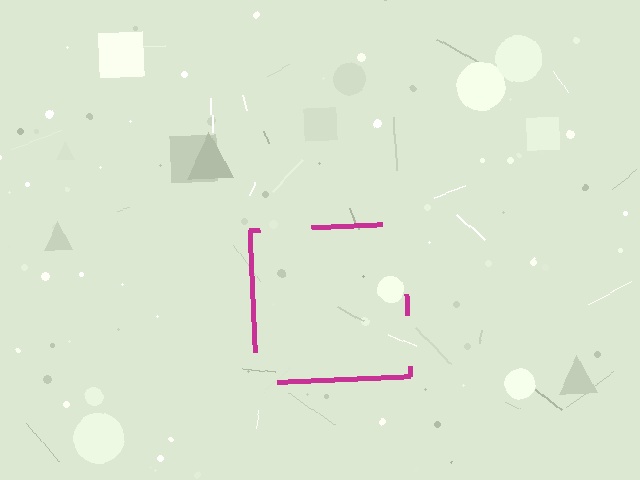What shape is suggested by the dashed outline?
The dashed outline suggests a square.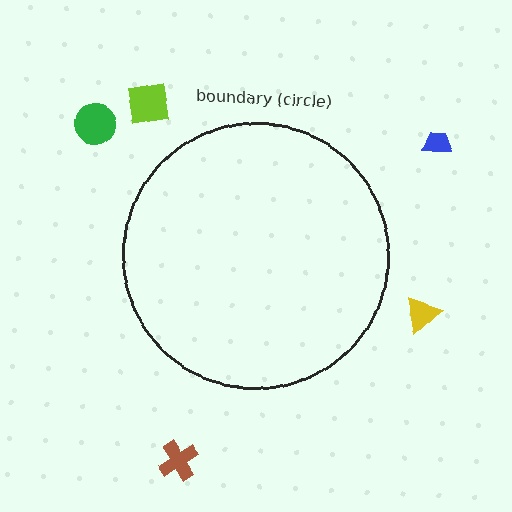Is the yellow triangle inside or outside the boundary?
Outside.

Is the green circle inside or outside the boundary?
Outside.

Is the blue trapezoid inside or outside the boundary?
Outside.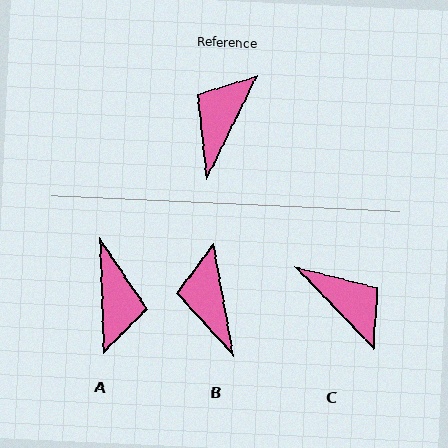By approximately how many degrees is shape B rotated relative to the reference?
Approximately 37 degrees counter-clockwise.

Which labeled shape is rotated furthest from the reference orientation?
A, about 152 degrees away.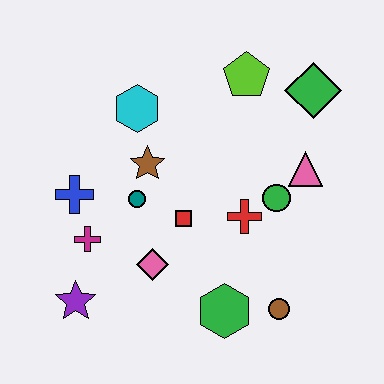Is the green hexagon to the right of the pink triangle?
No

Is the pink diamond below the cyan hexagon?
Yes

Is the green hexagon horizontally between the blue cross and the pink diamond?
No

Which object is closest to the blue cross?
The magenta cross is closest to the blue cross.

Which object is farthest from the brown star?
The brown circle is farthest from the brown star.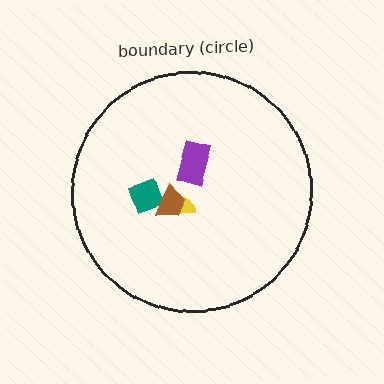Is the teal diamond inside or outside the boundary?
Inside.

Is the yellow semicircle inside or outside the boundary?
Inside.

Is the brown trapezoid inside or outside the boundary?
Inside.